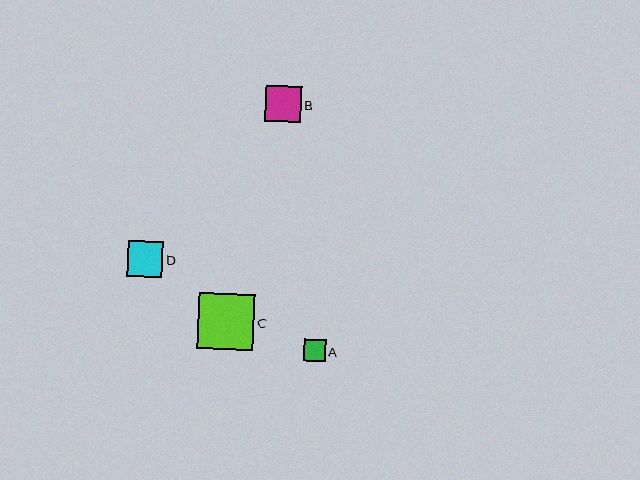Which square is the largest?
Square C is the largest with a size of approximately 56 pixels.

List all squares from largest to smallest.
From largest to smallest: C, B, D, A.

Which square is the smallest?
Square A is the smallest with a size of approximately 22 pixels.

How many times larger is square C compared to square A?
Square C is approximately 2.6 times the size of square A.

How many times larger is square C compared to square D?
Square C is approximately 1.6 times the size of square D.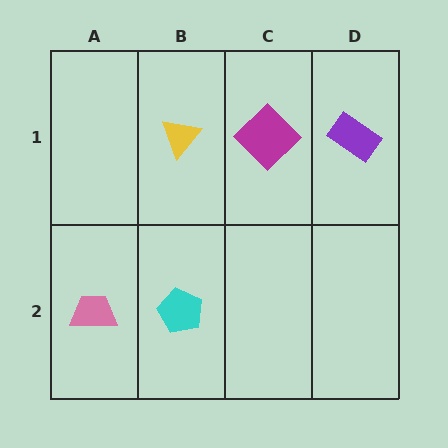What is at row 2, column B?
A cyan pentagon.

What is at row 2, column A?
A pink trapezoid.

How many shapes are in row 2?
2 shapes.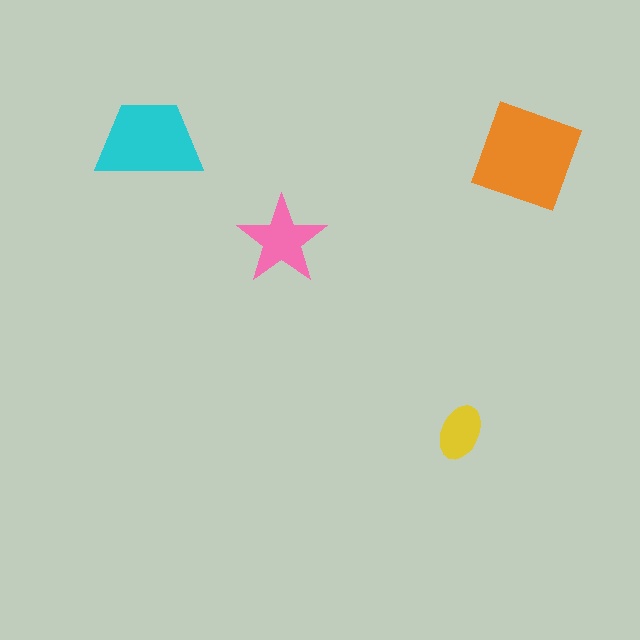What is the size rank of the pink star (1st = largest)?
3rd.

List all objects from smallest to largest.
The yellow ellipse, the pink star, the cyan trapezoid, the orange square.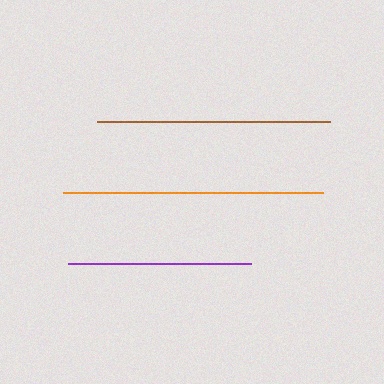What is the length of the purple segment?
The purple segment is approximately 184 pixels long.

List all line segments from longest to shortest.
From longest to shortest: orange, brown, purple.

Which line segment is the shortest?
The purple line is the shortest at approximately 184 pixels.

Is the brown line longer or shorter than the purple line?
The brown line is longer than the purple line.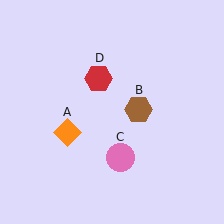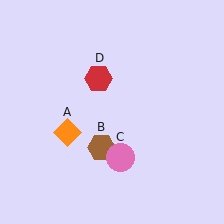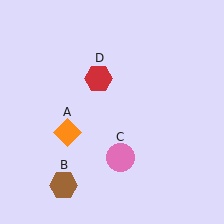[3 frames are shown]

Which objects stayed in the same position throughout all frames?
Orange diamond (object A) and pink circle (object C) and red hexagon (object D) remained stationary.